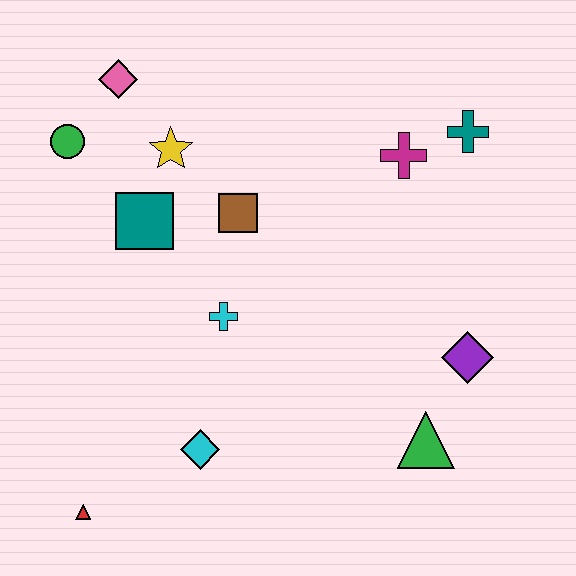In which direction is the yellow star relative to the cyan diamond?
The yellow star is above the cyan diamond.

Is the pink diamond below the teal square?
No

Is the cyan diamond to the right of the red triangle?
Yes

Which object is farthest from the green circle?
The green triangle is farthest from the green circle.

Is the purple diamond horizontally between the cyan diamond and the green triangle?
No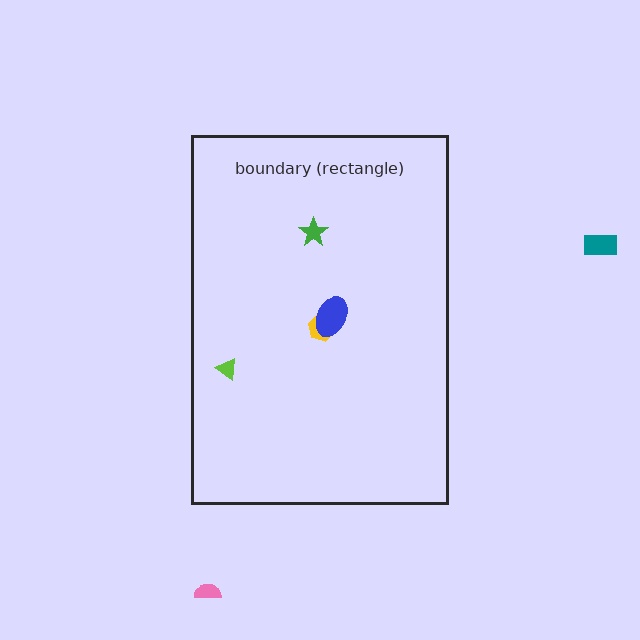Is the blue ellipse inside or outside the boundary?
Inside.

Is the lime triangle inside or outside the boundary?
Inside.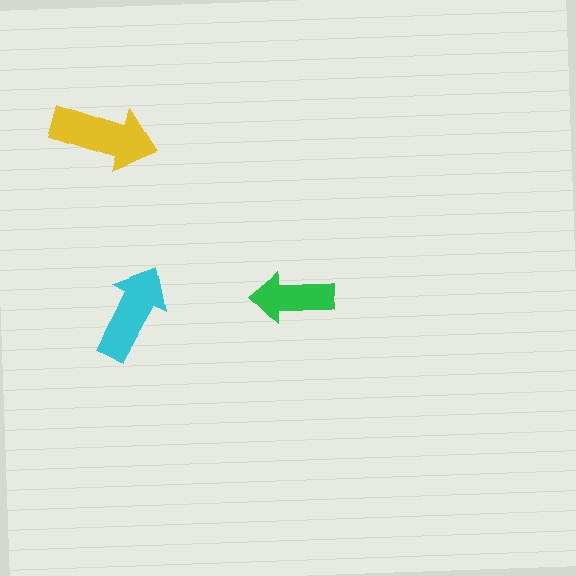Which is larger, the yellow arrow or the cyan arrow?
The yellow one.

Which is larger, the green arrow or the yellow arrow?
The yellow one.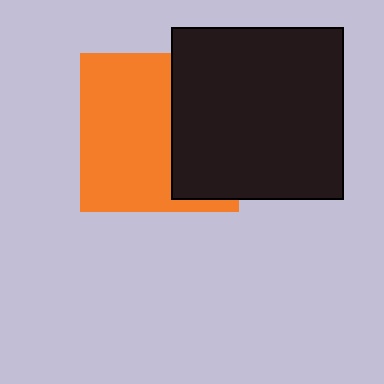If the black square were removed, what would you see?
You would see the complete orange square.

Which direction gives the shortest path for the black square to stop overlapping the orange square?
Moving right gives the shortest separation.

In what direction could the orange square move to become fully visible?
The orange square could move left. That would shift it out from behind the black square entirely.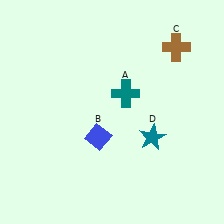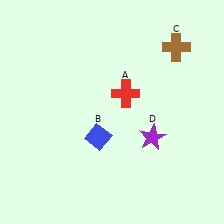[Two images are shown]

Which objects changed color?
A changed from teal to red. D changed from teal to purple.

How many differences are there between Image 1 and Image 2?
There are 2 differences between the two images.